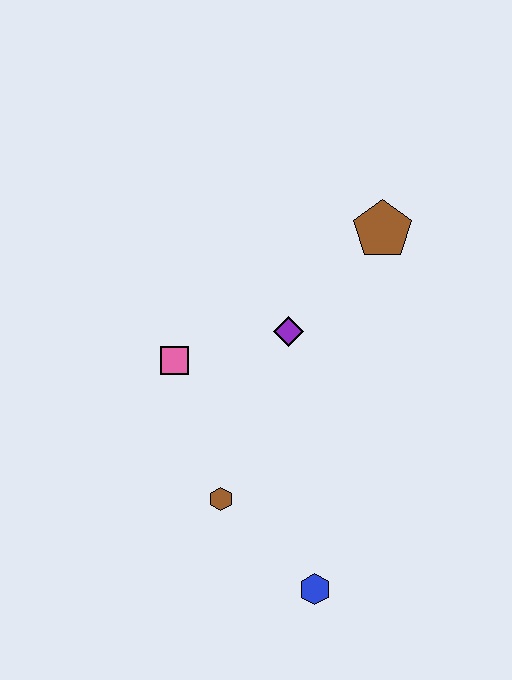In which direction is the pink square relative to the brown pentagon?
The pink square is to the left of the brown pentagon.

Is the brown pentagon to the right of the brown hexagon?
Yes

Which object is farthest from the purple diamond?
The blue hexagon is farthest from the purple diamond.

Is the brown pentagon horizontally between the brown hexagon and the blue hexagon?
No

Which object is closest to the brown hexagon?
The blue hexagon is closest to the brown hexagon.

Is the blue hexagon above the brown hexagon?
No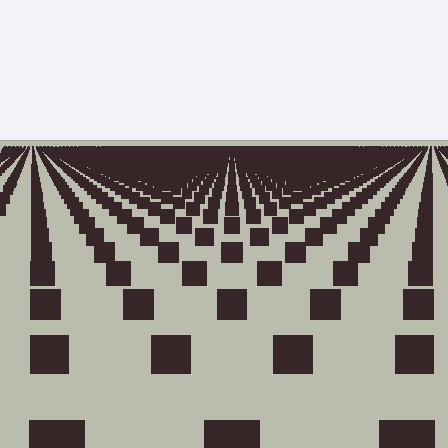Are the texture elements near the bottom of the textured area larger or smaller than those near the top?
Larger. Near the bottom, elements are closer to the viewer and appear at a bigger on-screen size.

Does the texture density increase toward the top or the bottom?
Density increases toward the top.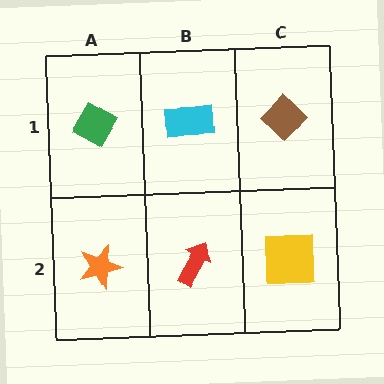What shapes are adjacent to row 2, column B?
A cyan rectangle (row 1, column B), an orange star (row 2, column A), a yellow square (row 2, column C).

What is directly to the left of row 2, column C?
A red arrow.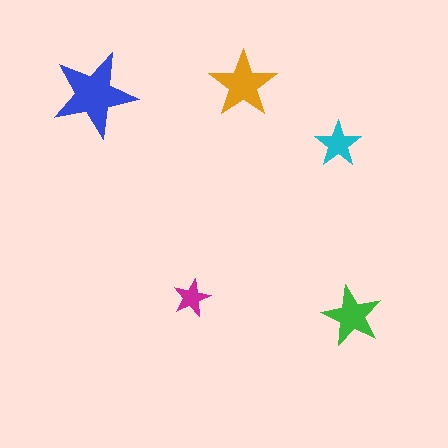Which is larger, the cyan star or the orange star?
The orange one.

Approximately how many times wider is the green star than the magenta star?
About 1.5 times wider.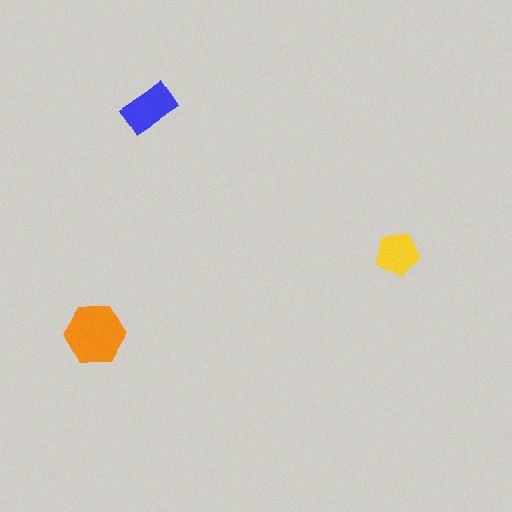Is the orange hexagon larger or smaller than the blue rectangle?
Larger.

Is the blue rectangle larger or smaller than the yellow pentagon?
Larger.